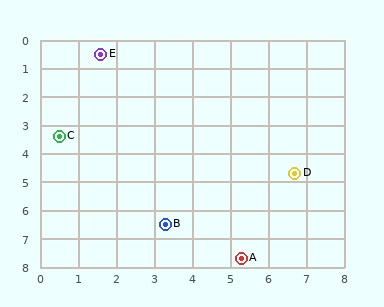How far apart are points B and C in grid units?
Points B and C are about 4.2 grid units apart.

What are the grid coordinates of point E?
Point E is at approximately (1.6, 0.5).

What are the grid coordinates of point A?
Point A is at approximately (5.3, 7.7).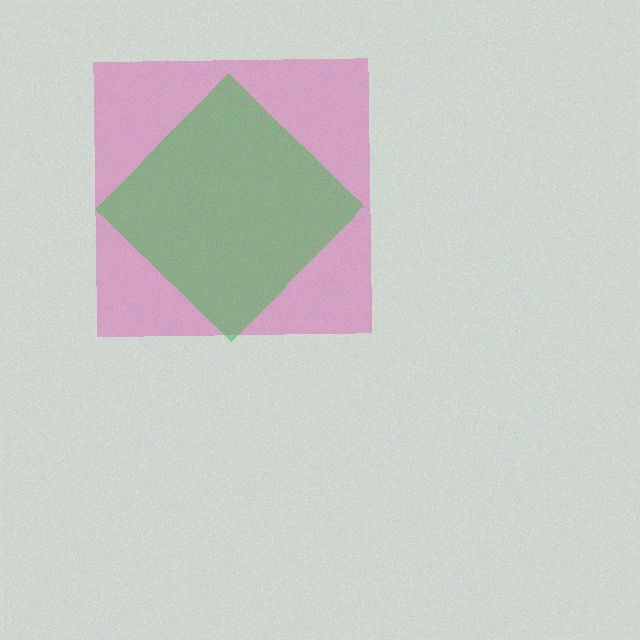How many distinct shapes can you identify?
There are 2 distinct shapes: a pink square, a green diamond.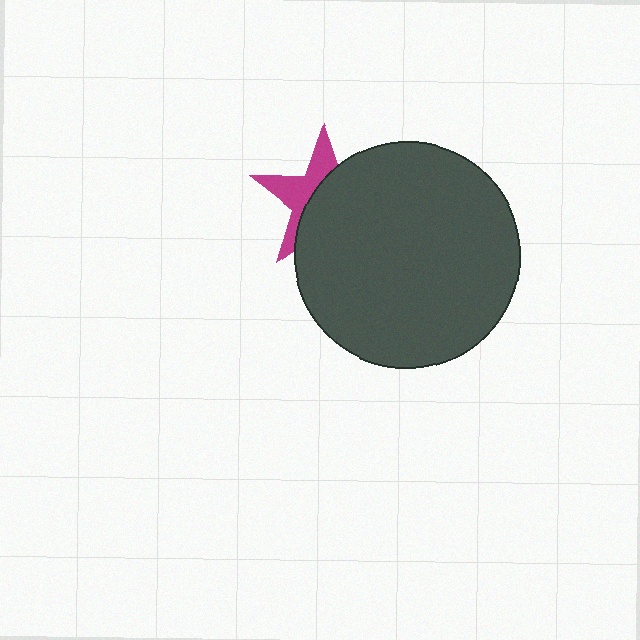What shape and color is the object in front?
The object in front is a dark gray circle.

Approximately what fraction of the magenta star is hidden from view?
Roughly 60% of the magenta star is hidden behind the dark gray circle.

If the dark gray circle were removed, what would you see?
You would see the complete magenta star.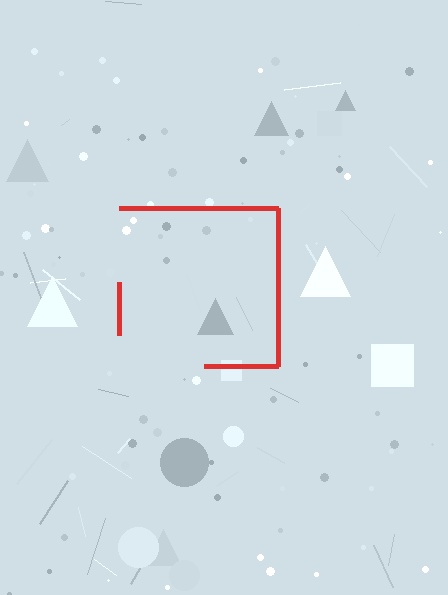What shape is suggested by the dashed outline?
The dashed outline suggests a square.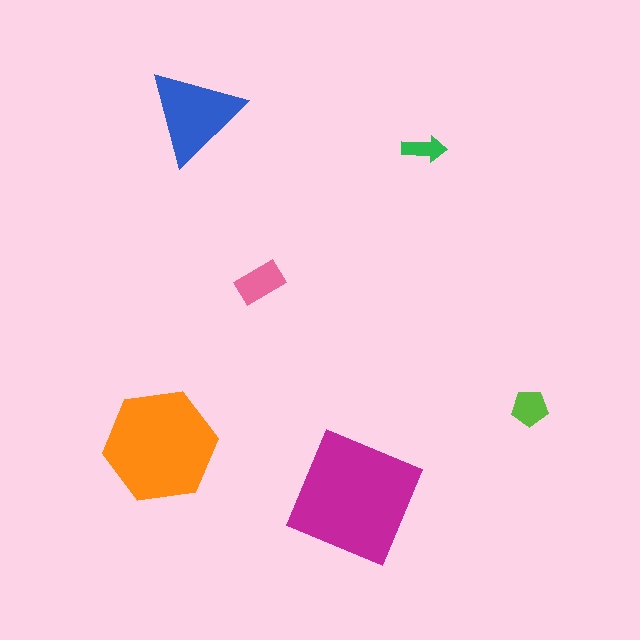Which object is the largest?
The magenta square.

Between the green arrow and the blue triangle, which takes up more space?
The blue triangle.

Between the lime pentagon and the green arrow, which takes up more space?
The lime pentagon.